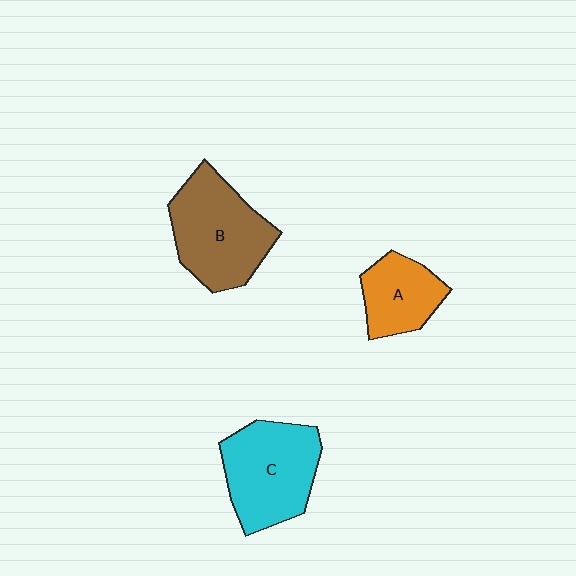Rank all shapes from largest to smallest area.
From largest to smallest: B (brown), C (cyan), A (orange).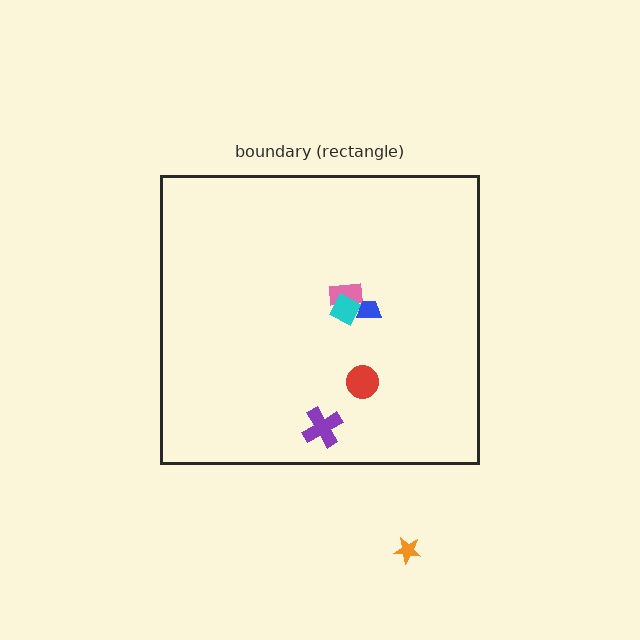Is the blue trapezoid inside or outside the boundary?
Inside.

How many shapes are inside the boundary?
5 inside, 1 outside.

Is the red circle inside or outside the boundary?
Inside.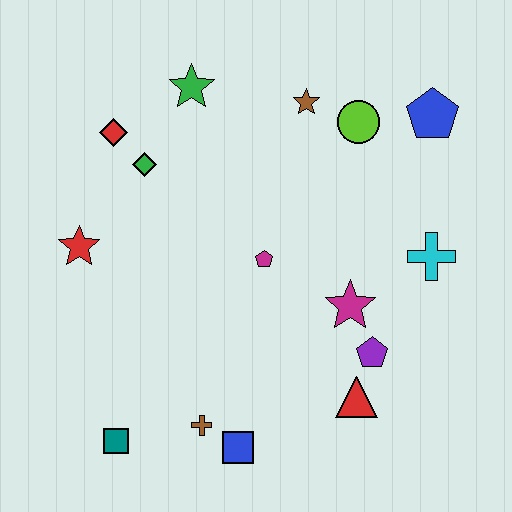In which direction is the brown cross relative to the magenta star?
The brown cross is to the left of the magenta star.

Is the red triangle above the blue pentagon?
No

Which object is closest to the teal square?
The brown cross is closest to the teal square.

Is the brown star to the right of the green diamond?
Yes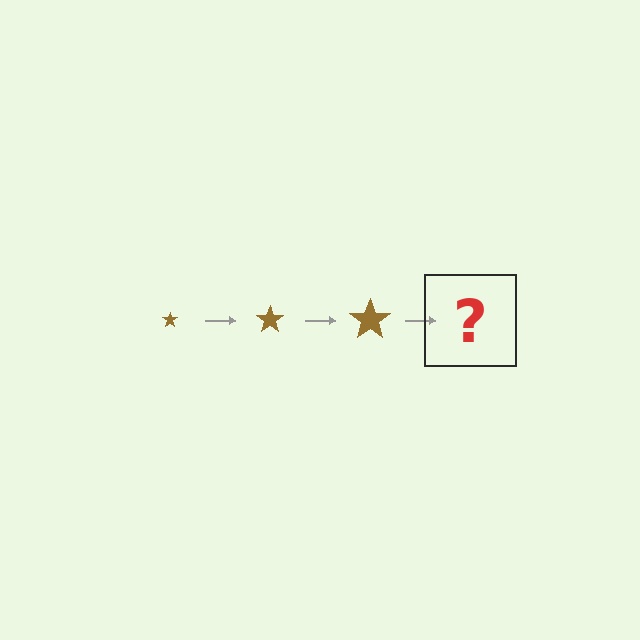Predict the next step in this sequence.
The next step is a brown star, larger than the previous one.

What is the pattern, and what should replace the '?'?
The pattern is that the star gets progressively larger each step. The '?' should be a brown star, larger than the previous one.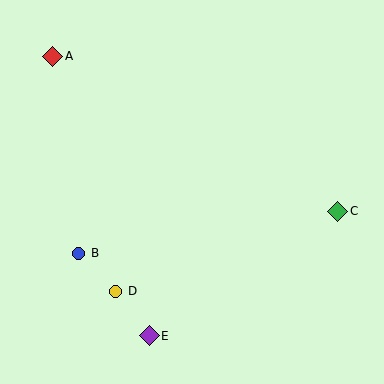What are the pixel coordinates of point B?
Point B is at (79, 253).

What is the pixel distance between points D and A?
The distance between D and A is 243 pixels.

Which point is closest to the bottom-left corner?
Point D is closest to the bottom-left corner.